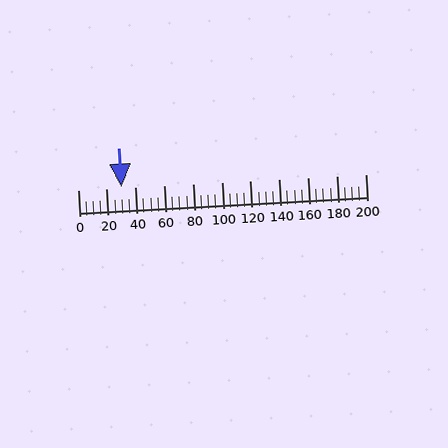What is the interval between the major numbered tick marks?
The major tick marks are spaced 20 units apart.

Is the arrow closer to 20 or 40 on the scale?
The arrow is closer to 40.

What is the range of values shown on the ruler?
The ruler shows values from 0 to 200.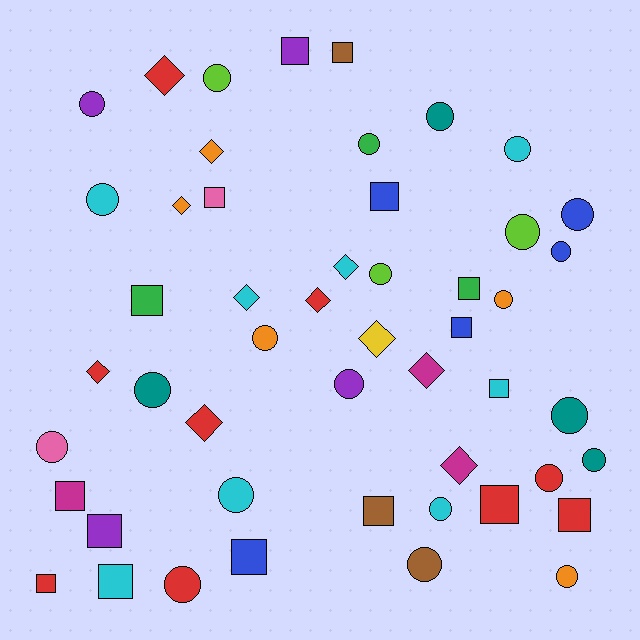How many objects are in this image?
There are 50 objects.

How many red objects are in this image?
There are 9 red objects.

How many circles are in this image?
There are 23 circles.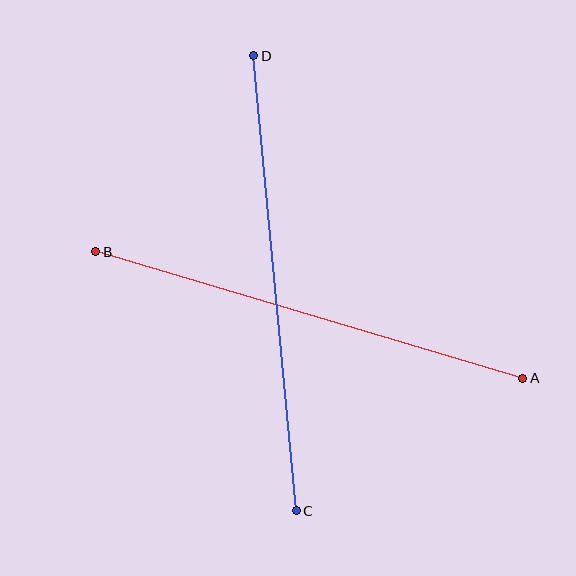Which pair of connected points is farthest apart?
Points C and D are farthest apart.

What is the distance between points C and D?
The distance is approximately 457 pixels.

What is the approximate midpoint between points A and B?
The midpoint is at approximately (309, 315) pixels.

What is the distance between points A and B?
The distance is approximately 445 pixels.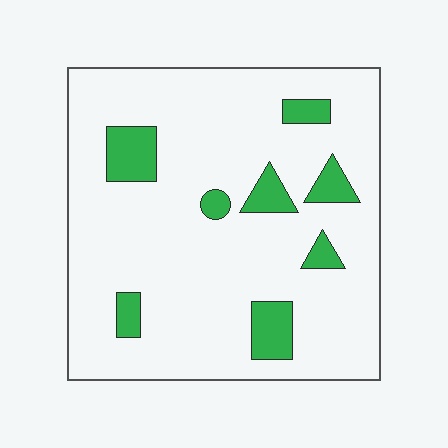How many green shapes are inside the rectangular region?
8.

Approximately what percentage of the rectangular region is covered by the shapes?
Approximately 15%.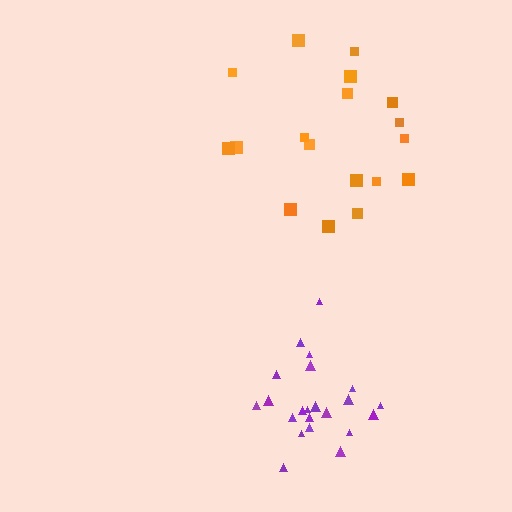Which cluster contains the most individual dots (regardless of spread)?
Purple (23).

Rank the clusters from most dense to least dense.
purple, orange.